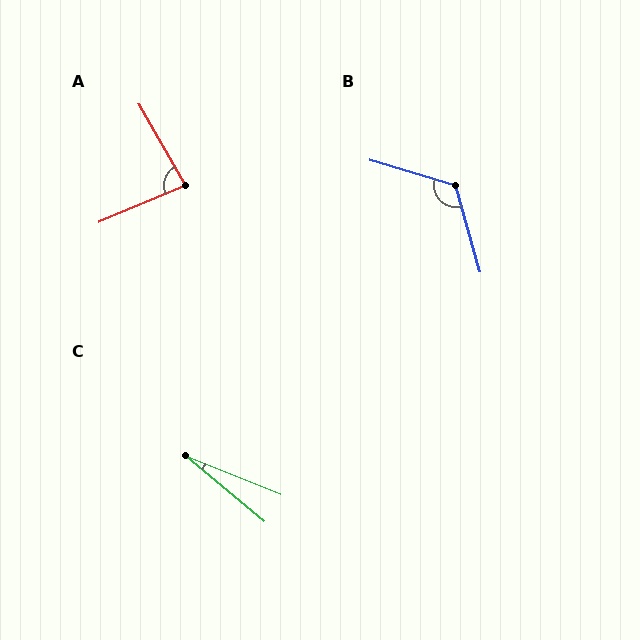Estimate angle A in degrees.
Approximately 83 degrees.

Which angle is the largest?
B, at approximately 123 degrees.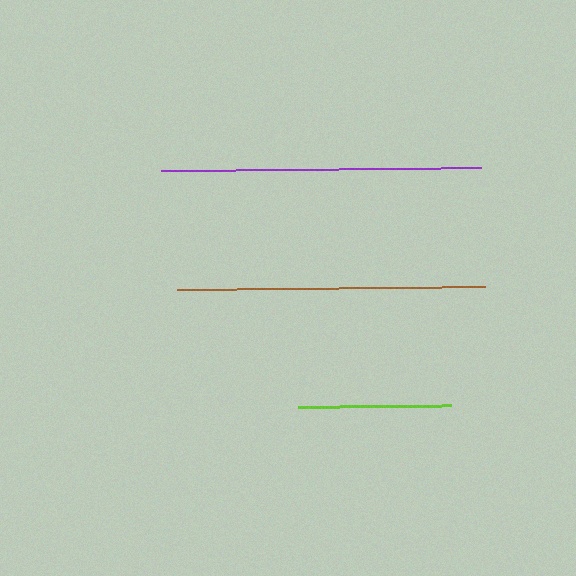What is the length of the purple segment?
The purple segment is approximately 321 pixels long.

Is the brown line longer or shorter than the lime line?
The brown line is longer than the lime line.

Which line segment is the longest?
The purple line is the longest at approximately 321 pixels.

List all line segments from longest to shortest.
From longest to shortest: purple, brown, lime.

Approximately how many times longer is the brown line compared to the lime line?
The brown line is approximately 2.0 times the length of the lime line.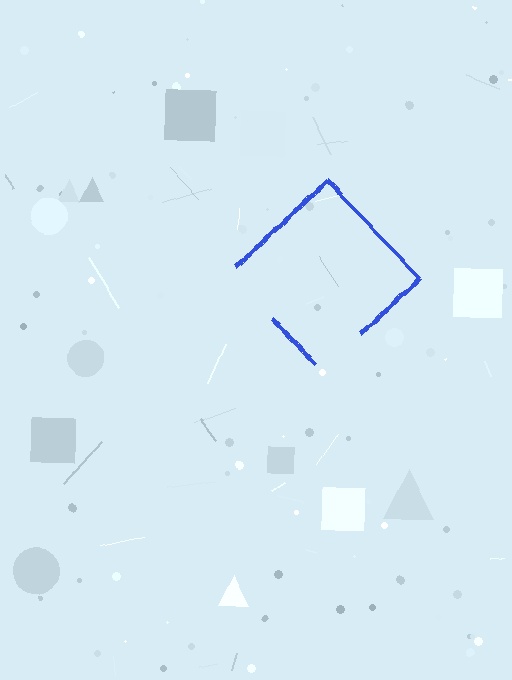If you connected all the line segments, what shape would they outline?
They would outline a diamond.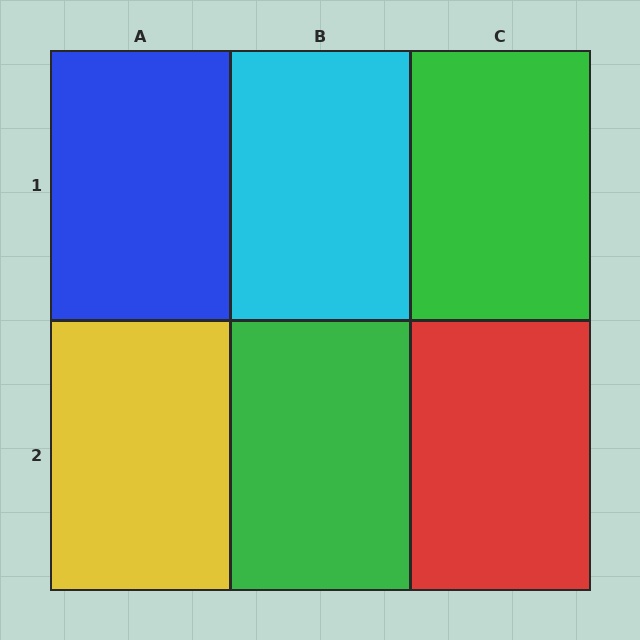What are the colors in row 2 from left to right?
Yellow, green, red.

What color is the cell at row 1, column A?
Blue.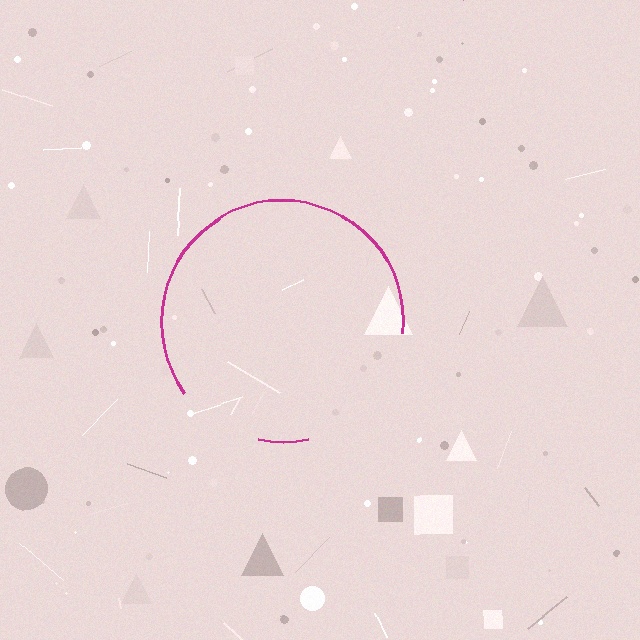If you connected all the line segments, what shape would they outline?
They would outline a circle.